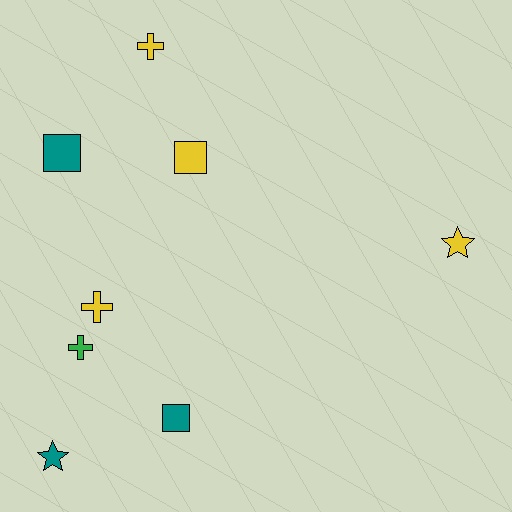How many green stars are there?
There are no green stars.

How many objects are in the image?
There are 8 objects.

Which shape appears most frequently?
Square, with 3 objects.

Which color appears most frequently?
Yellow, with 4 objects.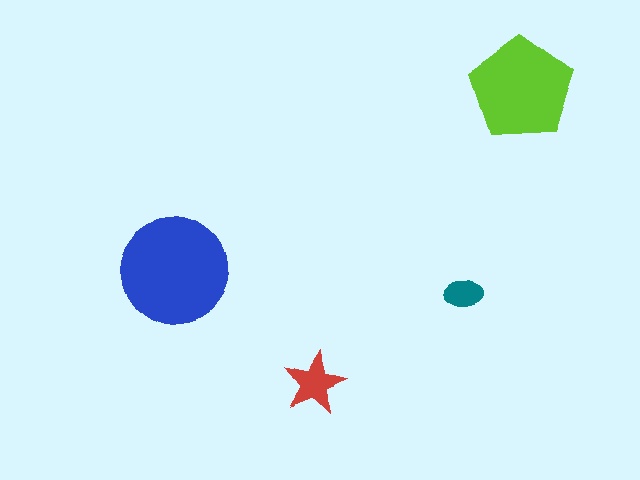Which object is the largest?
The blue circle.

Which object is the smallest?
The teal ellipse.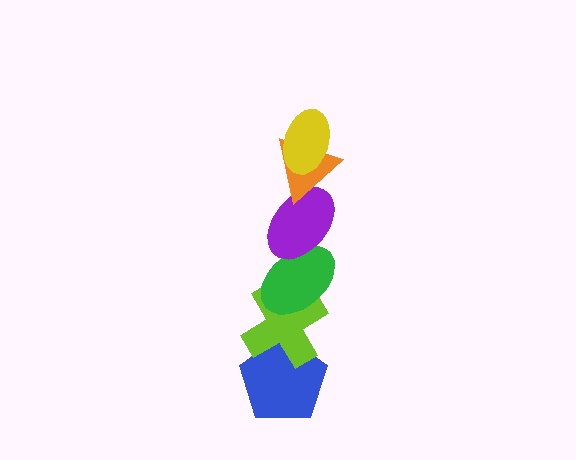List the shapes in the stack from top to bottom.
From top to bottom: the yellow ellipse, the orange triangle, the purple ellipse, the green ellipse, the lime cross, the blue pentagon.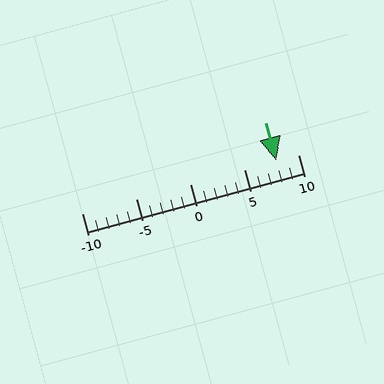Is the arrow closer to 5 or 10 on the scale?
The arrow is closer to 10.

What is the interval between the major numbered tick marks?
The major tick marks are spaced 5 units apart.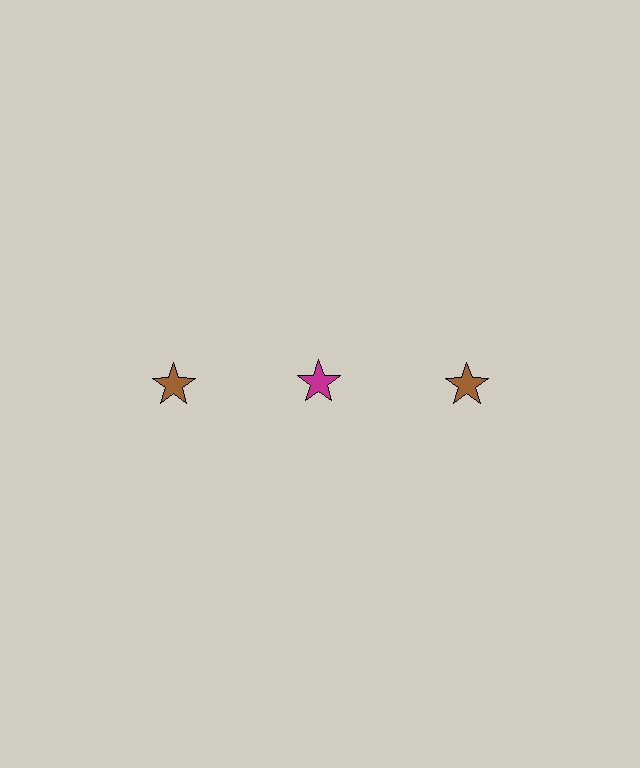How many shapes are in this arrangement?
There are 3 shapes arranged in a grid pattern.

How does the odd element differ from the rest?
It has a different color: magenta instead of brown.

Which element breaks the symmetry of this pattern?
The magenta star in the top row, second from left column breaks the symmetry. All other shapes are brown stars.